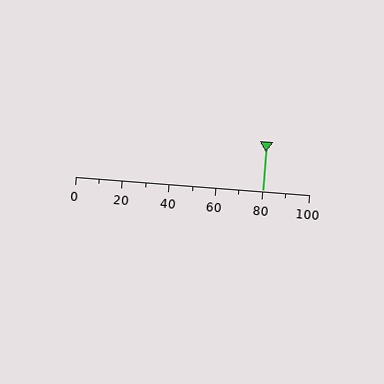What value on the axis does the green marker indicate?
The marker indicates approximately 80.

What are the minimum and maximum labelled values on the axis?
The axis runs from 0 to 100.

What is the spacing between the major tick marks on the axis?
The major ticks are spaced 20 apart.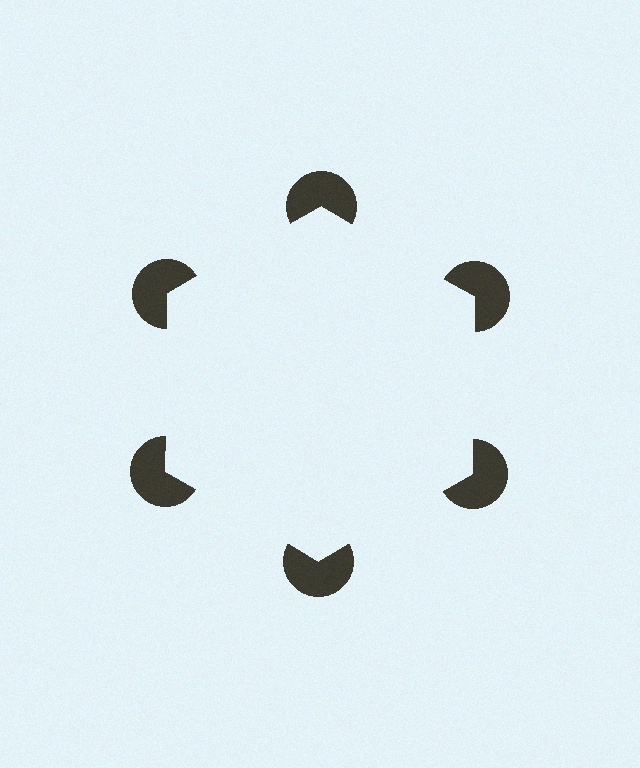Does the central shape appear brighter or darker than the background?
It typically appears slightly brighter than the background, even though no actual brightness change is drawn.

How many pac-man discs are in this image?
There are 6 — one at each vertex of the illusory hexagon.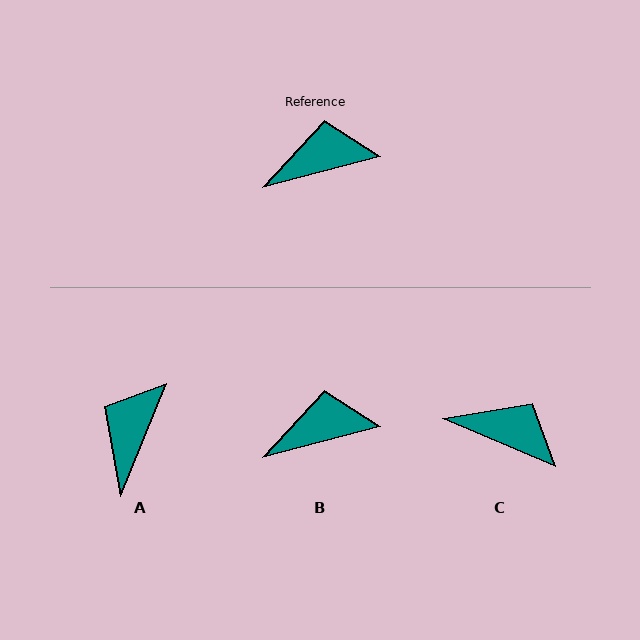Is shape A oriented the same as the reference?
No, it is off by about 53 degrees.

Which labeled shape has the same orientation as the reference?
B.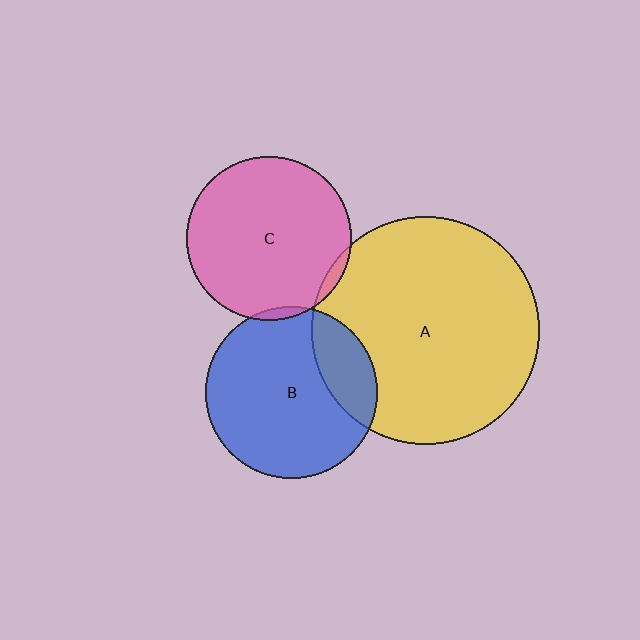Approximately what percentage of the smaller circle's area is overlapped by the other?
Approximately 5%.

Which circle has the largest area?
Circle A (yellow).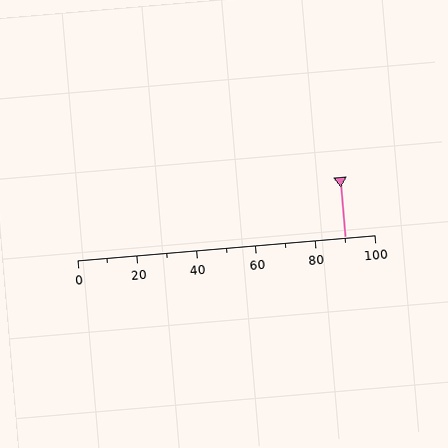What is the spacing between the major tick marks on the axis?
The major ticks are spaced 20 apart.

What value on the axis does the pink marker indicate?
The marker indicates approximately 90.